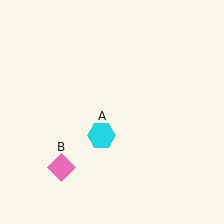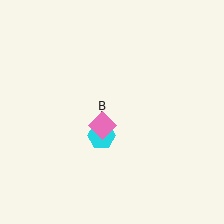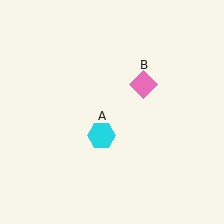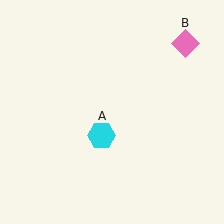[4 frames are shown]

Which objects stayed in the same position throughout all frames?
Cyan hexagon (object A) remained stationary.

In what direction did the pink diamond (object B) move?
The pink diamond (object B) moved up and to the right.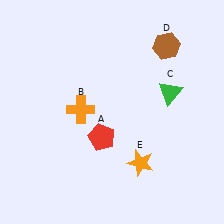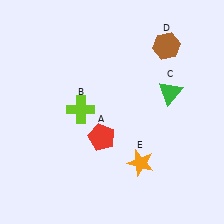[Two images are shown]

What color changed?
The cross (B) changed from orange in Image 1 to lime in Image 2.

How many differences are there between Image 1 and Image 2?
There is 1 difference between the two images.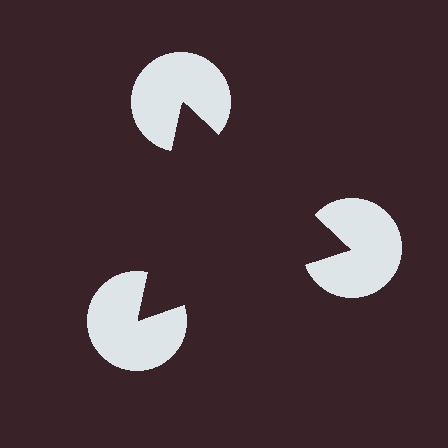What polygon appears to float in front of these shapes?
An illusory triangle — its edges are inferred from the aligned wedge cuts in the pac-man discs, not physically drawn.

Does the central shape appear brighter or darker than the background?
It typically appears slightly darker than the background, even though no actual brightness change is drawn.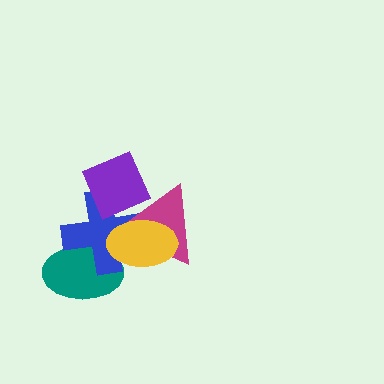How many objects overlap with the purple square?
2 objects overlap with the purple square.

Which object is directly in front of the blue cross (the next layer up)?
The magenta triangle is directly in front of the blue cross.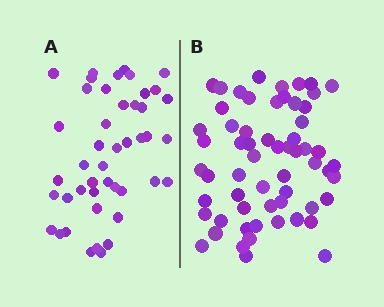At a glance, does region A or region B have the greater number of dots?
Region B (the right region) has more dots.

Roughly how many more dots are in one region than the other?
Region B has approximately 15 more dots than region A.